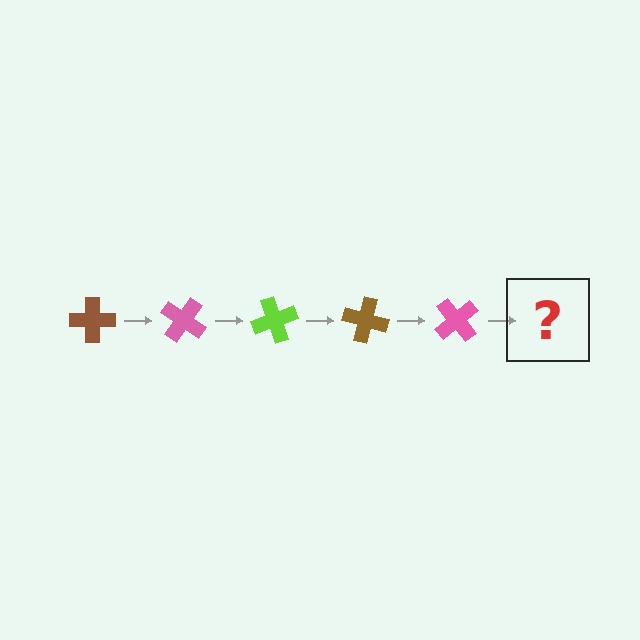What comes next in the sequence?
The next element should be a lime cross, rotated 175 degrees from the start.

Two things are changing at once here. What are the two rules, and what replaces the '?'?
The two rules are that it rotates 35 degrees each step and the color cycles through brown, pink, and lime. The '?' should be a lime cross, rotated 175 degrees from the start.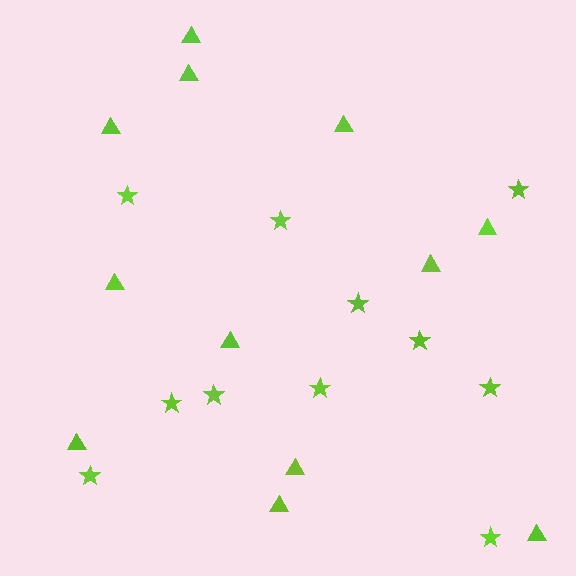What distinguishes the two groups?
There are 2 groups: one group of stars (11) and one group of triangles (12).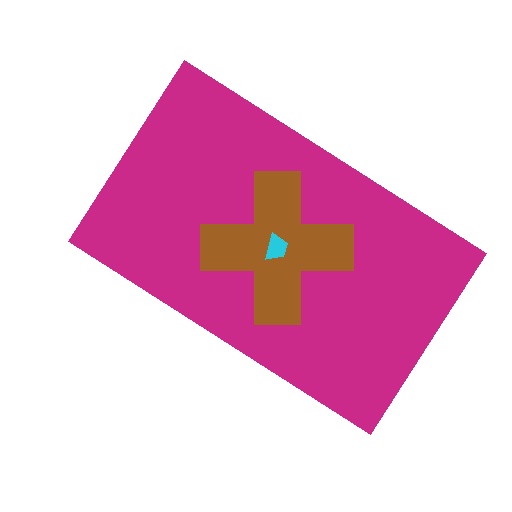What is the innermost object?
The cyan trapezoid.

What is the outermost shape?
The magenta rectangle.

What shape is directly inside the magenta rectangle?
The brown cross.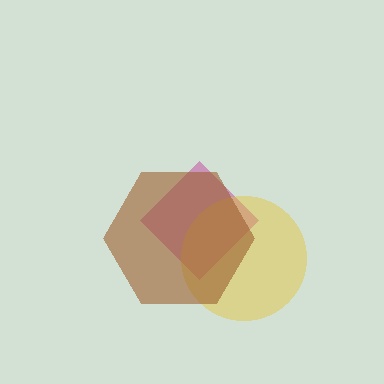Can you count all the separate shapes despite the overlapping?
Yes, there are 3 separate shapes.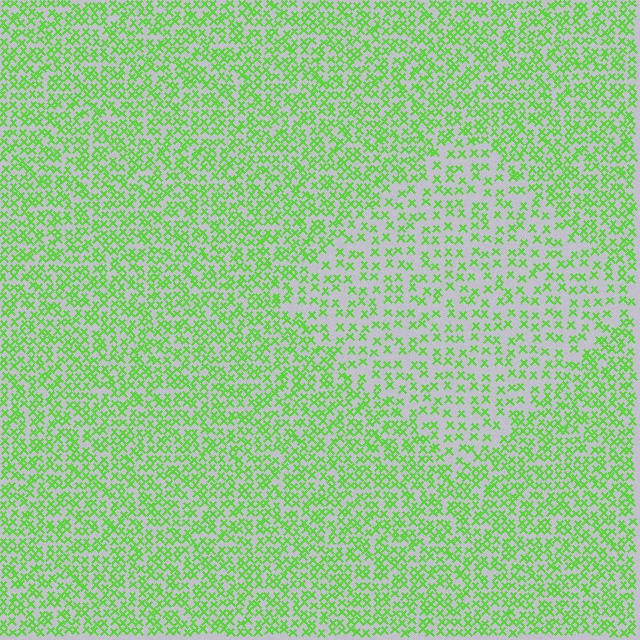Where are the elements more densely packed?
The elements are more densely packed outside the diamond boundary.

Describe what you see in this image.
The image contains small lime elements arranged at two different densities. A diamond-shaped region is visible where the elements are less densely packed than the surrounding area.